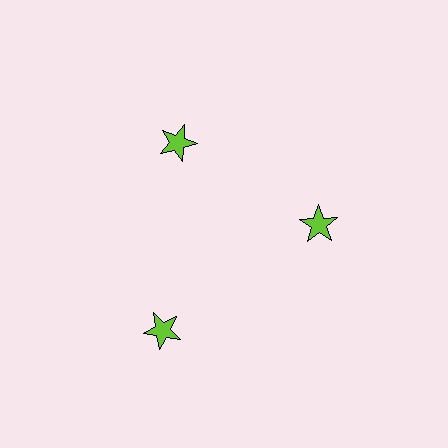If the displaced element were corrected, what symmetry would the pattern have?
It would have 3-fold rotational symmetry — the pattern would map onto itself every 120 degrees.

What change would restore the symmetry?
The symmetry would be restored by moving it inward, back onto the ring so that all 3 stars sit at equal angles and equal distance from the center.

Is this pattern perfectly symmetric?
No. The 3 lime stars are arranged in a ring, but one element near the 7 o'clock position is pushed outward from the center, breaking the 3-fold rotational symmetry.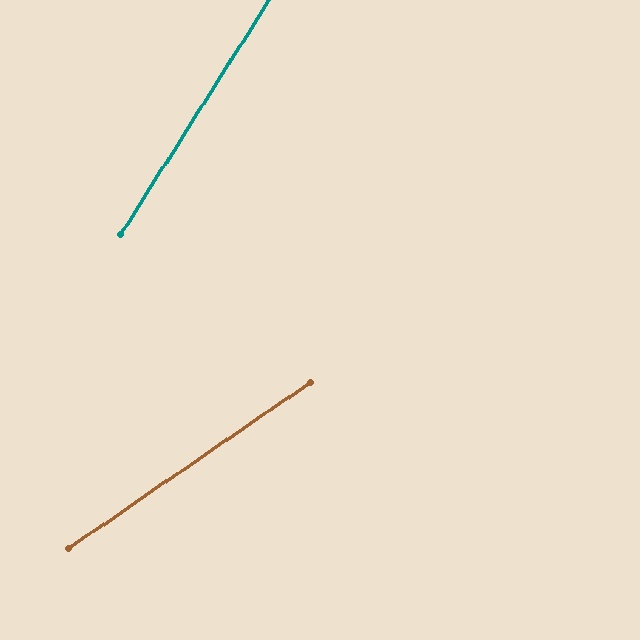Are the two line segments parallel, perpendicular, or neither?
Neither parallel nor perpendicular — they differ by about 23°.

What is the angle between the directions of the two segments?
Approximately 23 degrees.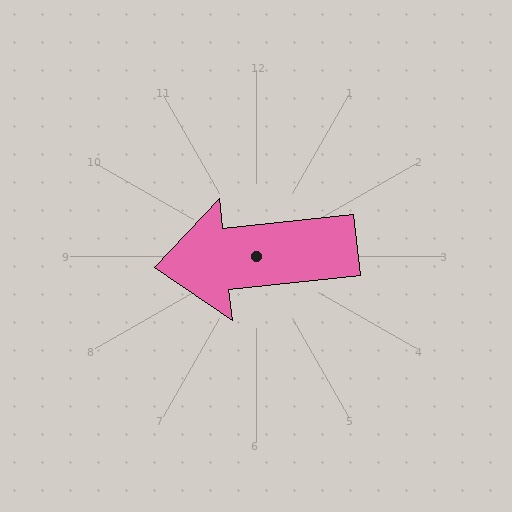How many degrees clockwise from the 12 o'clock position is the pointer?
Approximately 264 degrees.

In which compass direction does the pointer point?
West.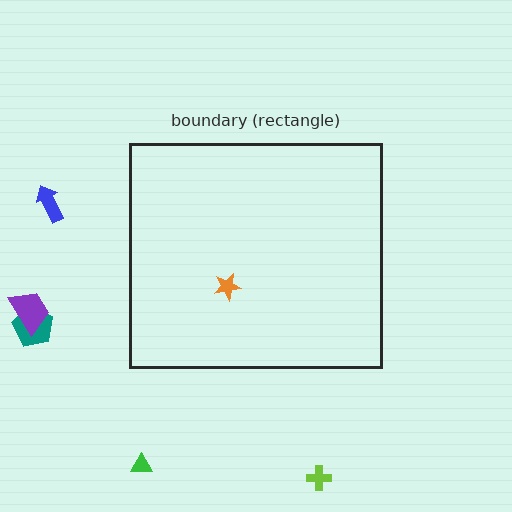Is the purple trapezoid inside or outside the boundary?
Outside.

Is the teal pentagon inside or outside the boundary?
Outside.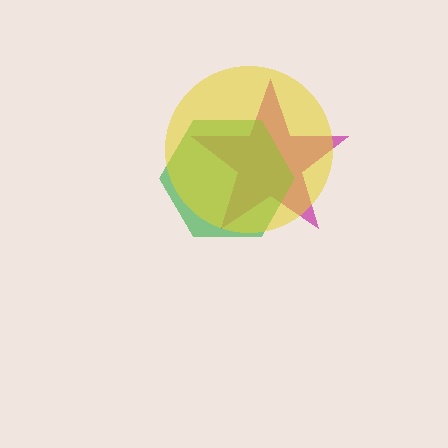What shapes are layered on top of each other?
The layered shapes are: a magenta star, a green hexagon, a yellow circle.